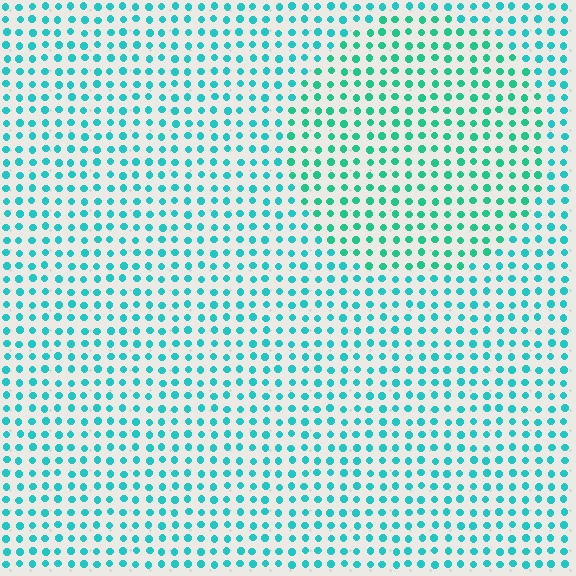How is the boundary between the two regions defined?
The boundary is defined purely by a slight shift in hue (about 21 degrees). Spacing, size, and orientation are identical on both sides.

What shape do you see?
I see a circle.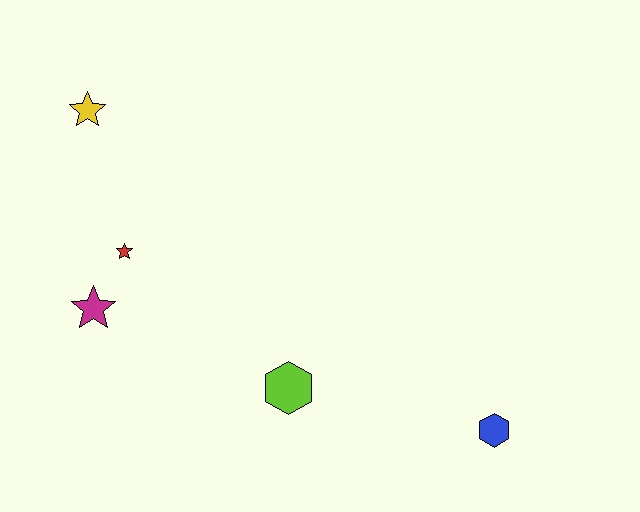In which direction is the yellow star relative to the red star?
The yellow star is above the red star.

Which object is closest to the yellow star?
The red star is closest to the yellow star.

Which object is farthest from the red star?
The blue hexagon is farthest from the red star.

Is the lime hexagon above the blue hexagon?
Yes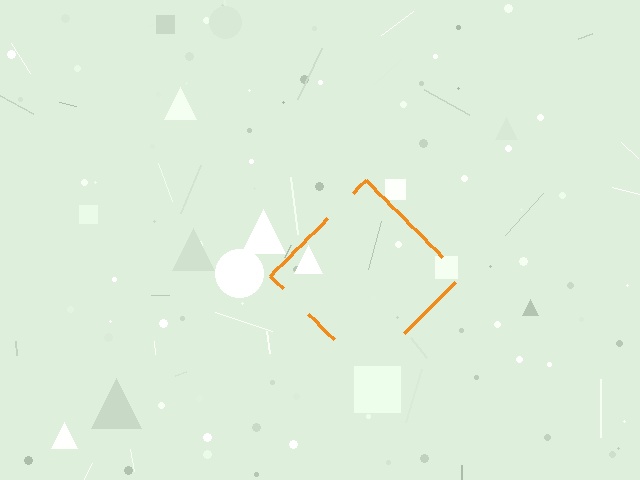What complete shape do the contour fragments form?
The contour fragments form a diamond.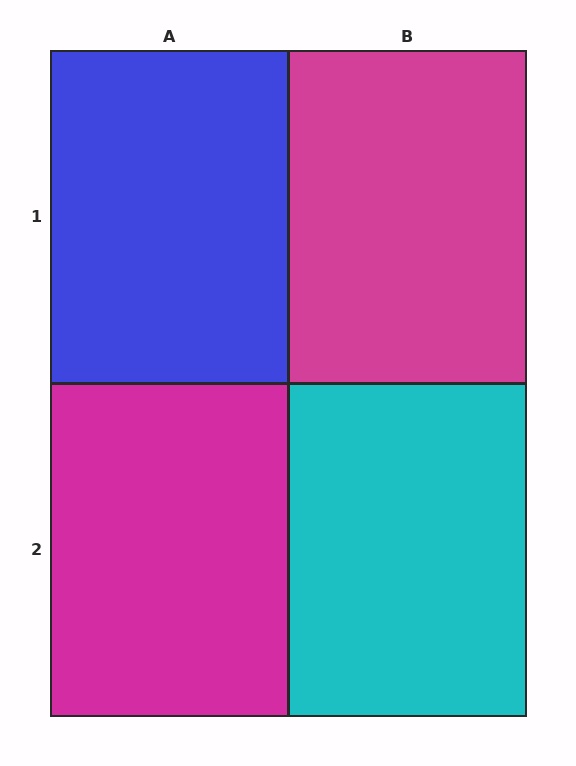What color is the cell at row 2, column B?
Cyan.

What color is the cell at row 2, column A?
Magenta.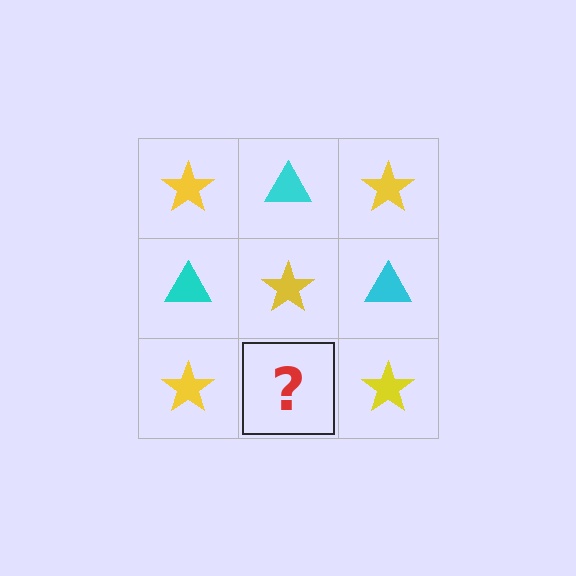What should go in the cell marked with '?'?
The missing cell should contain a cyan triangle.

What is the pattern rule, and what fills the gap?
The rule is that it alternates yellow star and cyan triangle in a checkerboard pattern. The gap should be filled with a cyan triangle.